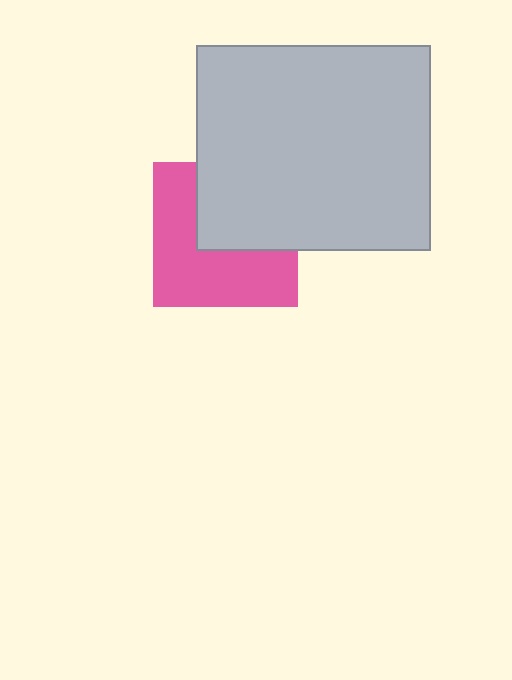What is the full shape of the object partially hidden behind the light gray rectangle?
The partially hidden object is a pink square.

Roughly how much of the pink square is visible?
About half of it is visible (roughly 56%).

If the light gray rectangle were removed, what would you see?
You would see the complete pink square.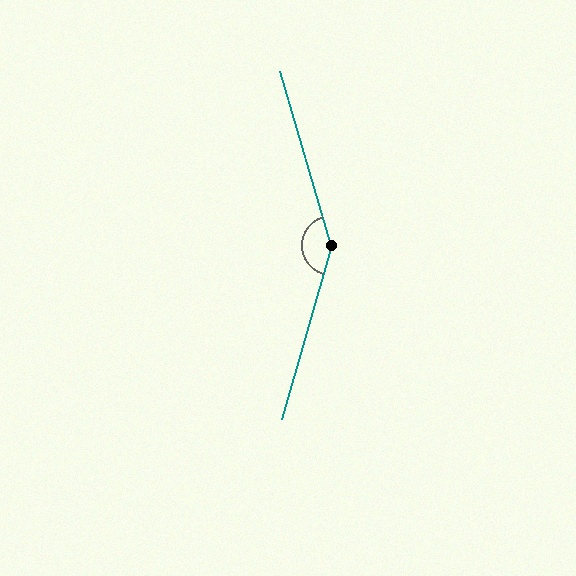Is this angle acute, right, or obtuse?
It is obtuse.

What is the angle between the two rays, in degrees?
Approximately 148 degrees.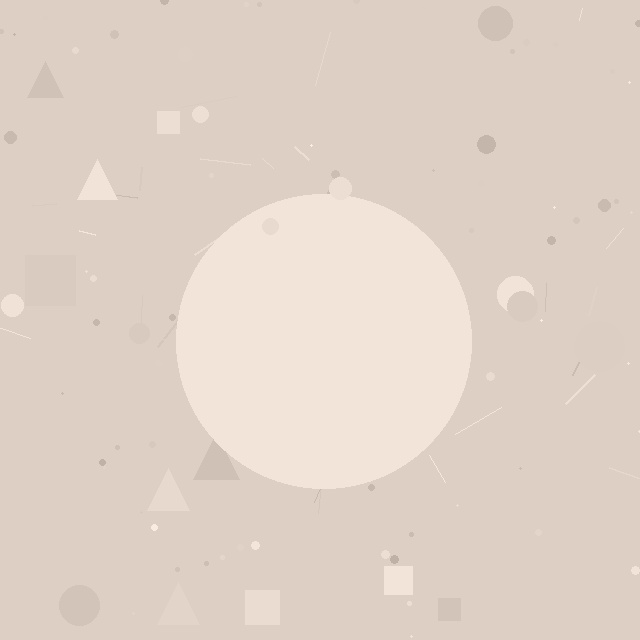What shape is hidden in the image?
A circle is hidden in the image.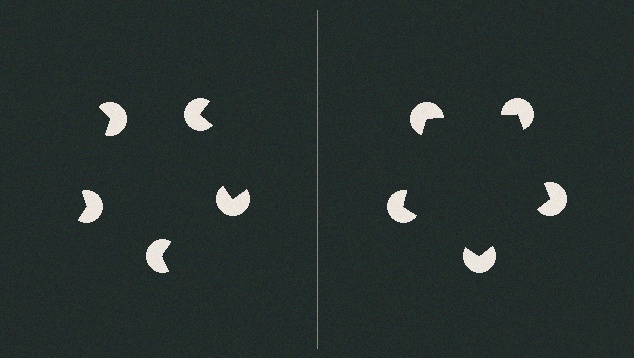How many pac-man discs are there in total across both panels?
10 — 5 on each side.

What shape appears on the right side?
An illusory pentagon.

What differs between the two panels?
The pac-man discs are positioned identically on both sides; only the wedge orientations differ. On the right they align to a pentagon; on the left they are misaligned.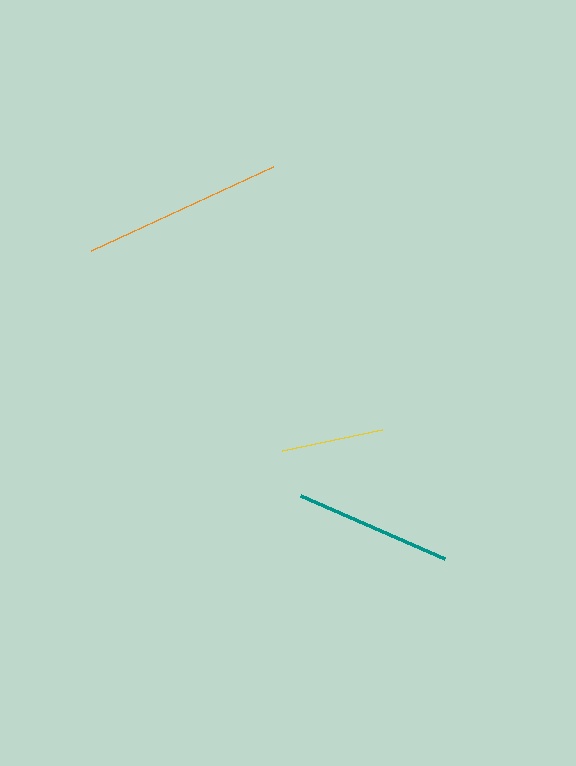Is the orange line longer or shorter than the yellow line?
The orange line is longer than the yellow line.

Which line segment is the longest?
The orange line is the longest at approximately 201 pixels.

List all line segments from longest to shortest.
From longest to shortest: orange, teal, yellow.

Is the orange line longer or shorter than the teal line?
The orange line is longer than the teal line.